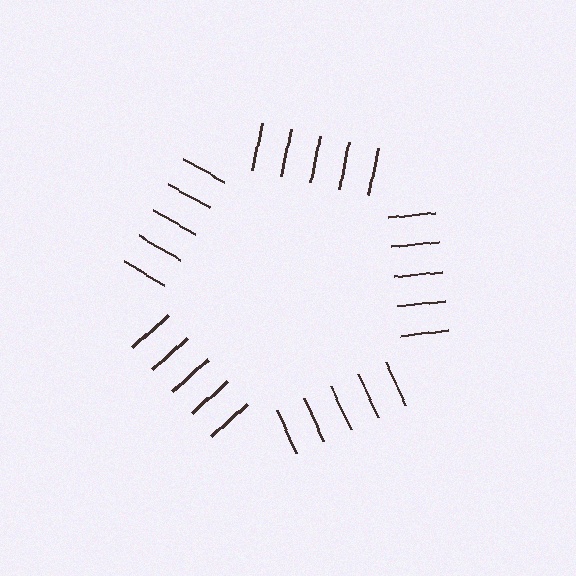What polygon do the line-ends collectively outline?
An illusory pentagon — the line segments terminate on its edges but no continuous stroke is drawn.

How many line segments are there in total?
25 — 5 along each of the 5 edges.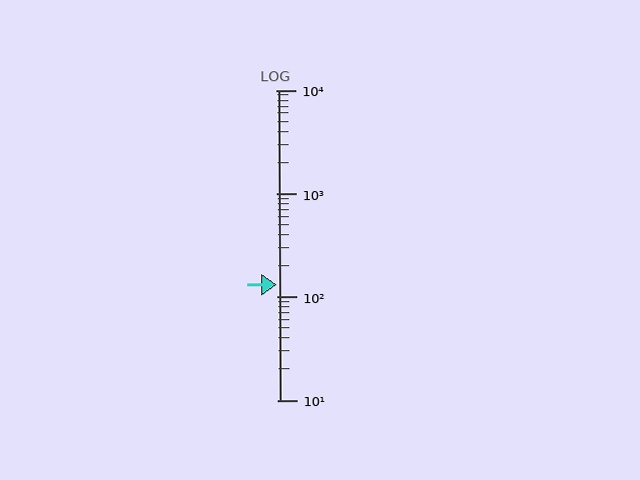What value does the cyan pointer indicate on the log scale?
The pointer indicates approximately 130.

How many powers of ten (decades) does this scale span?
The scale spans 3 decades, from 10 to 10000.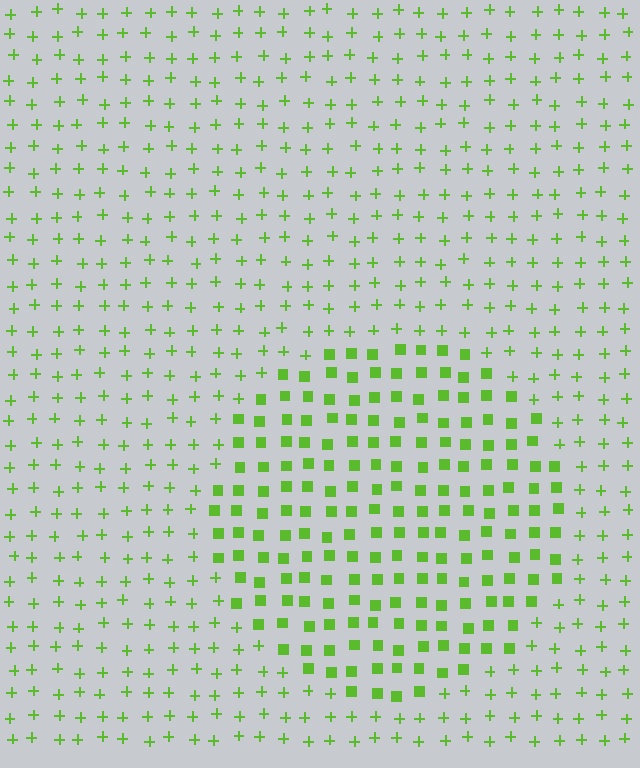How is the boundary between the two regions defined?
The boundary is defined by a change in element shape: squares inside vs. plus signs outside. All elements share the same color and spacing.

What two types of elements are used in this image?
The image uses squares inside the circle region and plus signs outside it.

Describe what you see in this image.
The image is filled with small lime elements arranged in a uniform grid. A circle-shaped region contains squares, while the surrounding area contains plus signs. The boundary is defined purely by the change in element shape.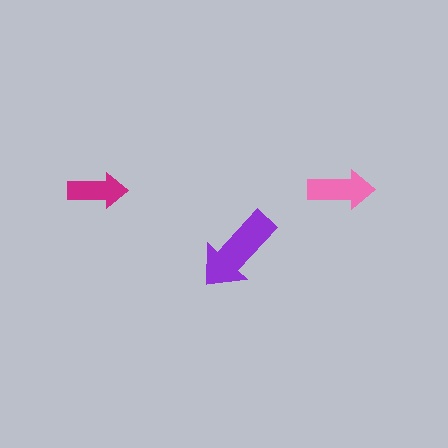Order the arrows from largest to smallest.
the purple one, the pink one, the magenta one.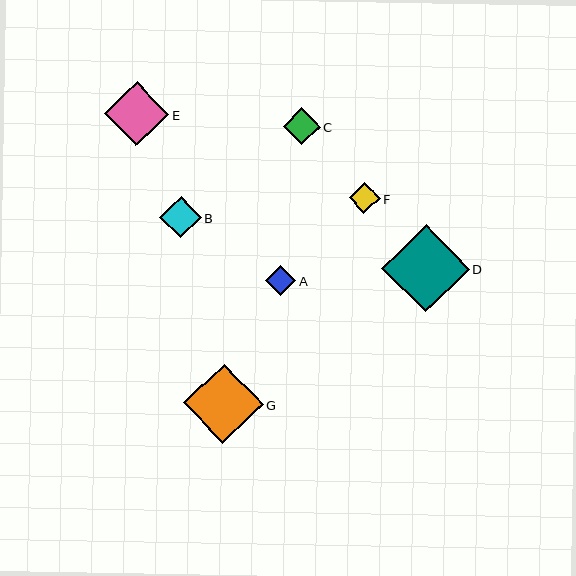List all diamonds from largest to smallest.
From largest to smallest: D, G, E, B, C, F, A.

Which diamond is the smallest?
Diamond A is the smallest with a size of approximately 30 pixels.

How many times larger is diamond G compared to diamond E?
Diamond G is approximately 1.2 times the size of diamond E.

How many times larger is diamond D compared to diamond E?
Diamond D is approximately 1.4 times the size of diamond E.